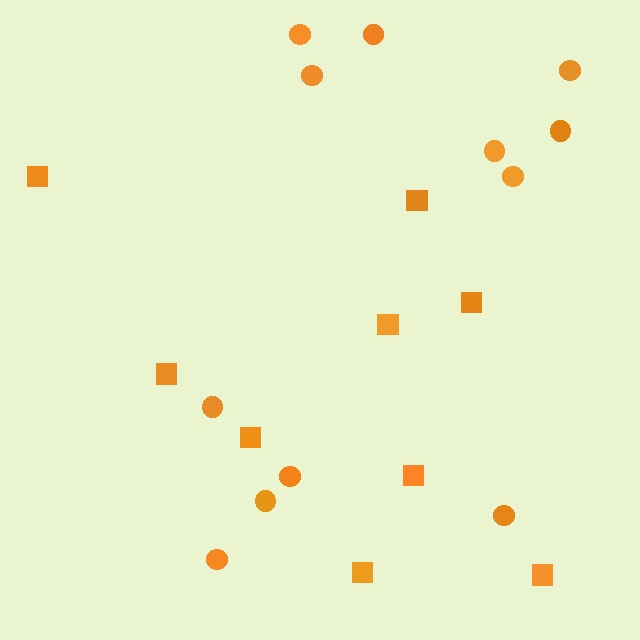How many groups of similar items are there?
There are 2 groups: one group of circles (12) and one group of squares (9).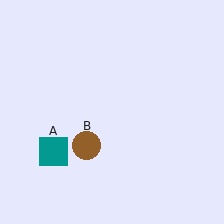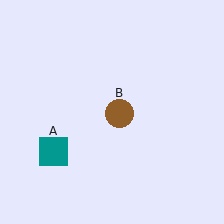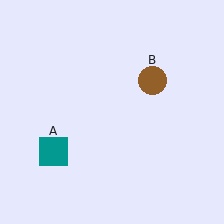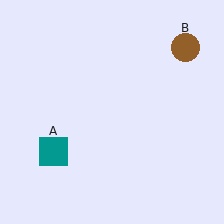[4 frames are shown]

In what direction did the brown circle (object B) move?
The brown circle (object B) moved up and to the right.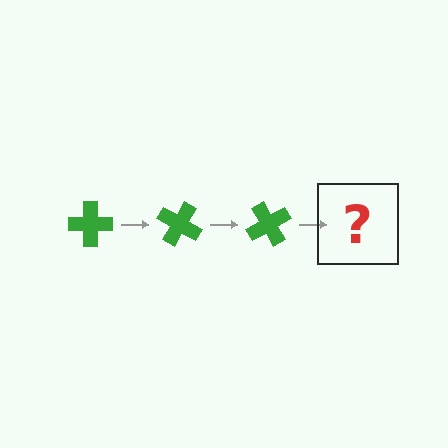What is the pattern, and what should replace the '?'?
The pattern is that the cross rotates 30 degrees each step. The '?' should be a green cross rotated 90 degrees.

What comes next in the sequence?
The next element should be a green cross rotated 90 degrees.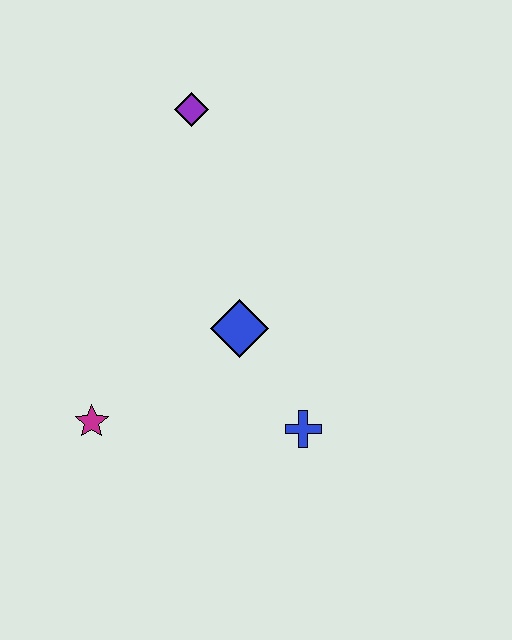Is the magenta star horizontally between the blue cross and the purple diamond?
No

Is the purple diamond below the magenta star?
No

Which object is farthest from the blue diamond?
The purple diamond is farthest from the blue diamond.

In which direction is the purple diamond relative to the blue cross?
The purple diamond is above the blue cross.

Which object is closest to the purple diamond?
The blue diamond is closest to the purple diamond.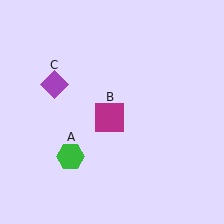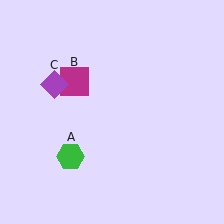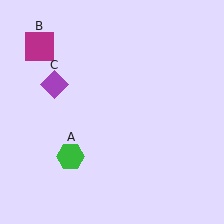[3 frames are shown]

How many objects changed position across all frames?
1 object changed position: magenta square (object B).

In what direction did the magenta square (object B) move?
The magenta square (object B) moved up and to the left.